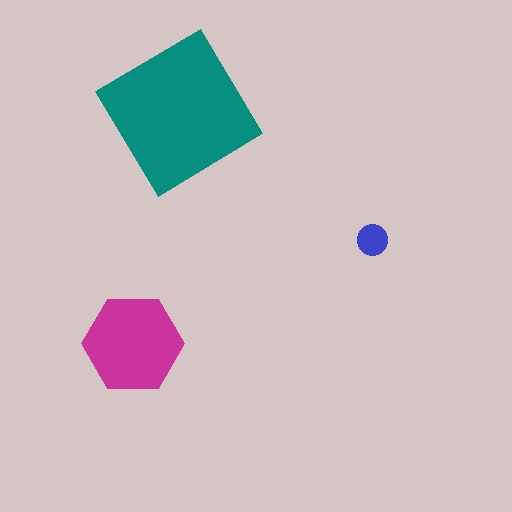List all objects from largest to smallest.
The teal diamond, the magenta hexagon, the blue circle.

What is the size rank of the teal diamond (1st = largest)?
1st.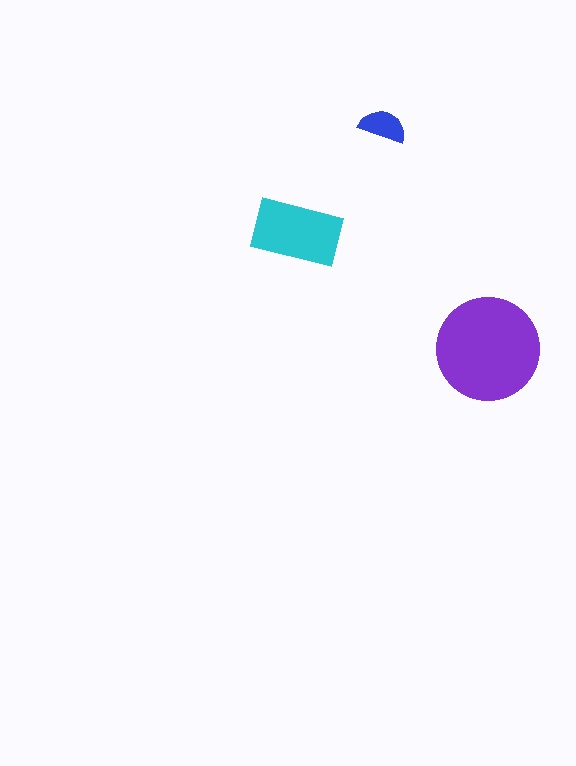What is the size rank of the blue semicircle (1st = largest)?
3rd.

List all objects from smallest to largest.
The blue semicircle, the cyan rectangle, the purple circle.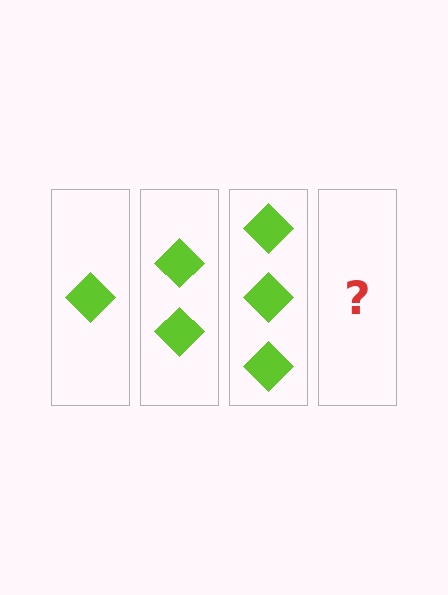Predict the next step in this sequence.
The next step is 4 diamonds.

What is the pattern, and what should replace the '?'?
The pattern is that each step adds one more diamond. The '?' should be 4 diamonds.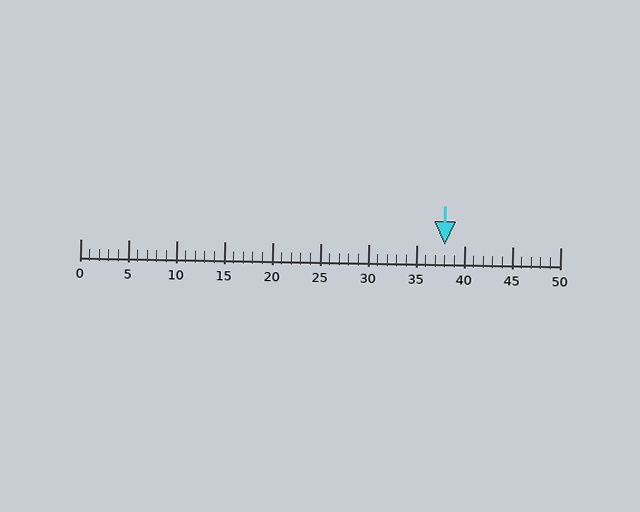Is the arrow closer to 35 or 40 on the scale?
The arrow is closer to 40.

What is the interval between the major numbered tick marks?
The major tick marks are spaced 5 units apart.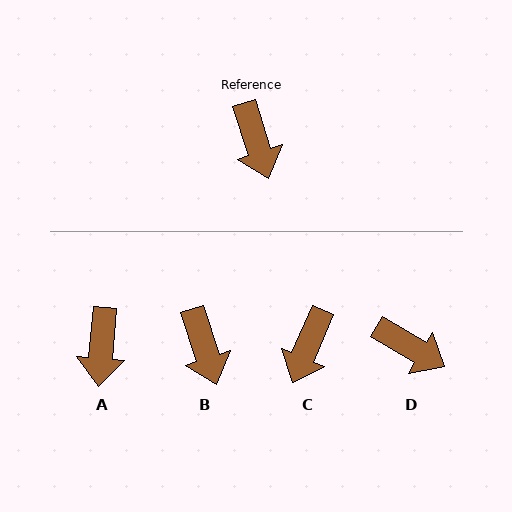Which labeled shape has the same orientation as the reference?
B.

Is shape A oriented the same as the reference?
No, it is off by about 23 degrees.